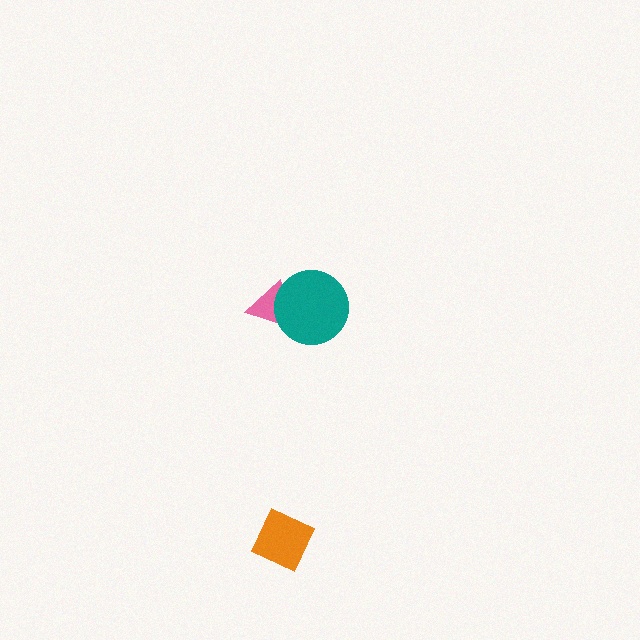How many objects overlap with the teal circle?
1 object overlaps with the teal circle.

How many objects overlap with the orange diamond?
0 objects overlap with the orange diamond.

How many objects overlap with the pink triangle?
1 object overlaps with the pink triangle.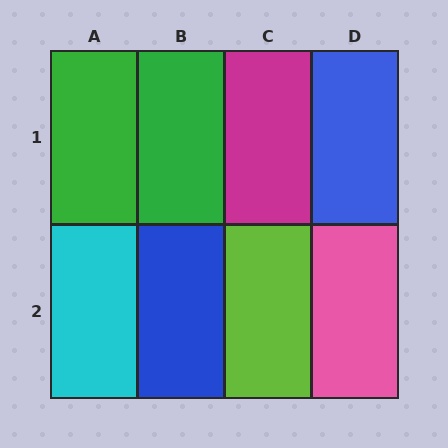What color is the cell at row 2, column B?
Blue.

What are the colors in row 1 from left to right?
Green, green, magenta, blue.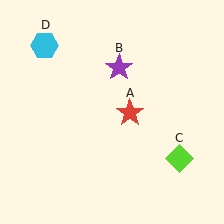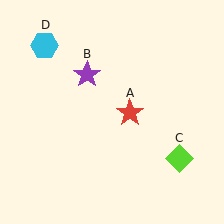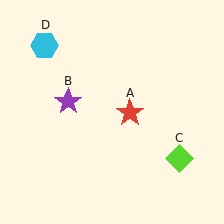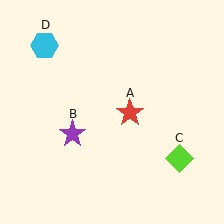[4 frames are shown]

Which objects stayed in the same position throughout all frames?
Red star (object A) and lime diamond (object C) and cyan hexagon (object D) remained stationary.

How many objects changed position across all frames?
1 object changed position: purple star (object B).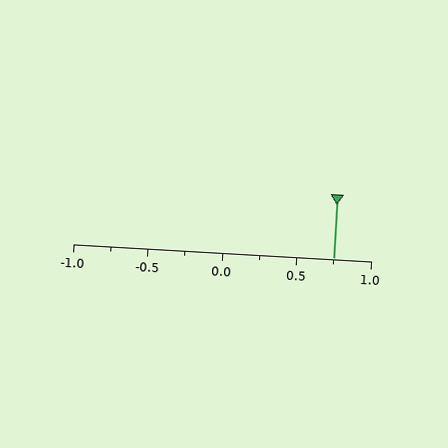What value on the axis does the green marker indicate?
The marker indicates approximately 0.75.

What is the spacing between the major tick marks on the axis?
The major ticks are spaced 0.5 apart.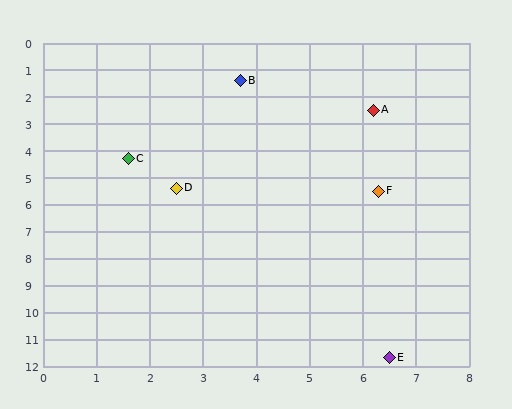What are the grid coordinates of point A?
Point A is at approximately (6.2, 2.5).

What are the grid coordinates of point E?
Point E is at approximately (6.5, 11.7).